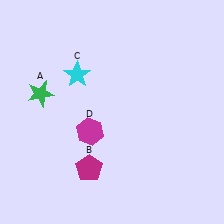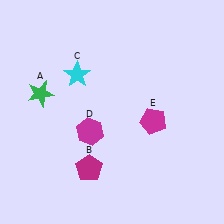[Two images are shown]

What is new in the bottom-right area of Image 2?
A magenta pentagon (E) was added in the bottom-right area of Image 2.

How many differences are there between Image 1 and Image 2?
There is 1 difference between the two images.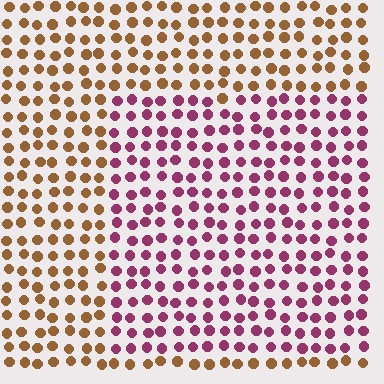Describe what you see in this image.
The image is filled with small brown elements in a uniform arrangement. A rectangle-shaped region is visible where the elements are tinted to a slightly different hue, forming a subtle color boundary.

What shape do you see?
I see a rectangle.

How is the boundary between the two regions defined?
The boundary is defined purely by a slight shift in hue (about 62 degrees). Spacing, size, and orientation are identical on both sides.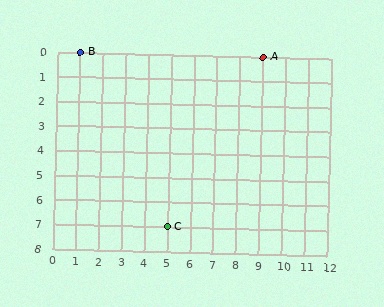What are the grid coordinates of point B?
Point B is at grid coordinates (1, 0).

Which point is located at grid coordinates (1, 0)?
Point B is at (1, 0).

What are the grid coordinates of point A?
Point A is at grid coordinates (9, 0).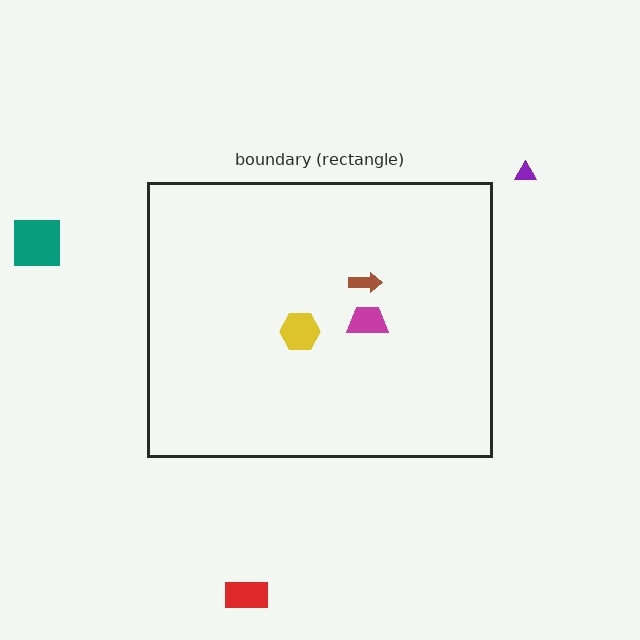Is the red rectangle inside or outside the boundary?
Outside.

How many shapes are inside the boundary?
3 inside, 3 outside.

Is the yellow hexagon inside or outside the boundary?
Inside.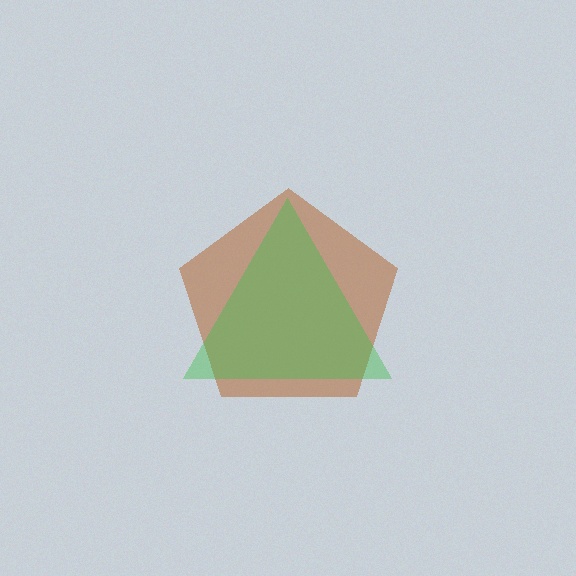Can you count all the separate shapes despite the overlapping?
Yes, there are 2 separate shapes.